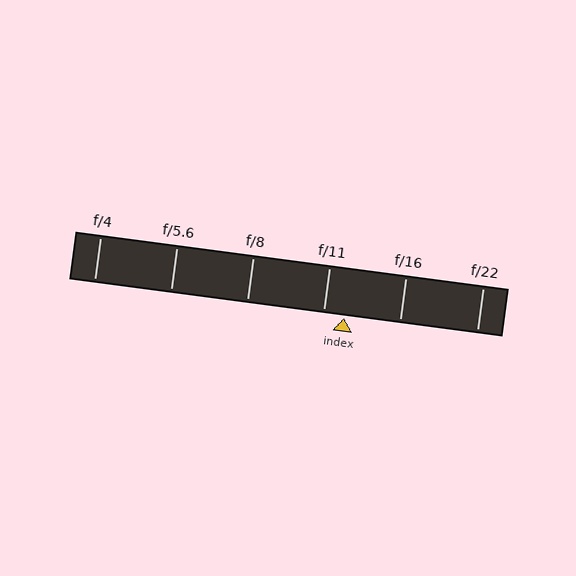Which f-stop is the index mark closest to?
The index mark is closest to f/11.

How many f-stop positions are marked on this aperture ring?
There are 6 f-stop positions marked.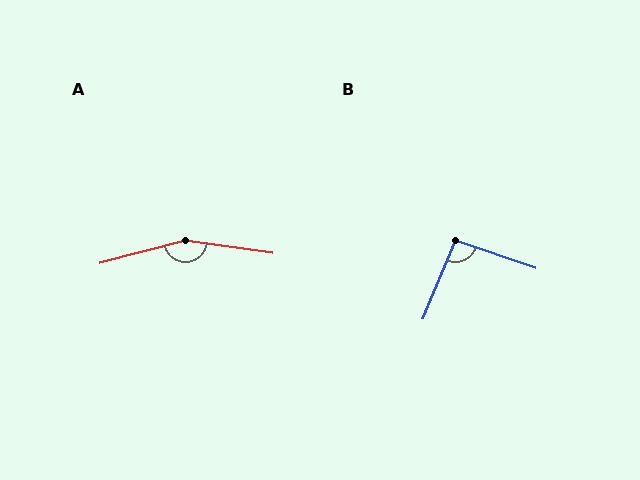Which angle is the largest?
A, at approximately 158 degrees.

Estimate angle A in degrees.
Approximately 158 degrees.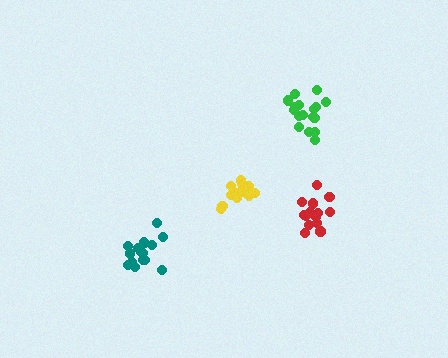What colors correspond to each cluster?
The clusters are colored: green, red, teal, yellow.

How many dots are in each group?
Group 1: 17 dots, Group 2: 14 dots, Group 3: 16 dots, Group 4: 16 dots (63 total).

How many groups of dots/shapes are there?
There are 4 groups.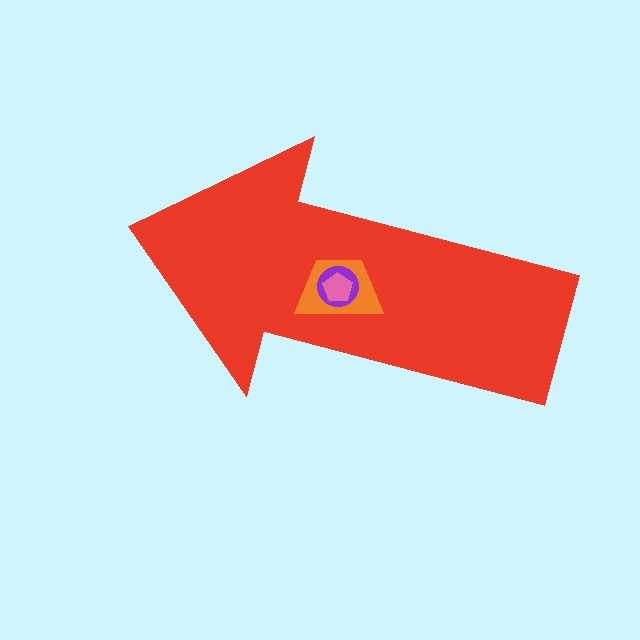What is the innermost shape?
The pink pentagon.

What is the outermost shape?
The red arrow.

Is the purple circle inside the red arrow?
Yes.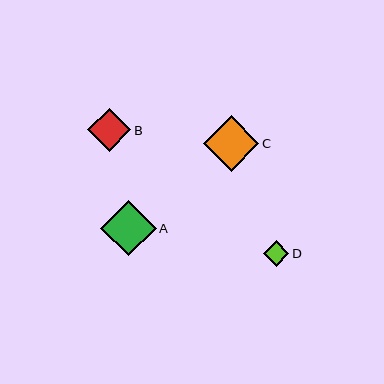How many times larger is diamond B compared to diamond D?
Diamond B is approximately 1.7 times the size of diamond D.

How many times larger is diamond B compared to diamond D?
Diamond B is approximately 1.7 times the size of diamond D.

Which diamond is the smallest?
Diamond D is the smallest with a size of approximately 26 pixels.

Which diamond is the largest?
Diamond A is the largest with a size of approximately 56 pixels.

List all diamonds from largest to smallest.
From largest to smallest: A, C, B, D.